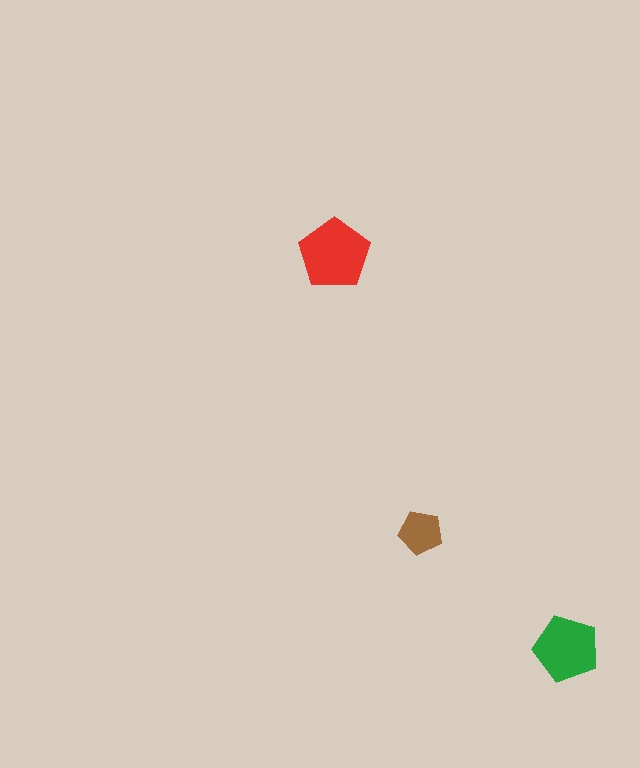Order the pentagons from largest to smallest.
the red one, the green one, the brown one.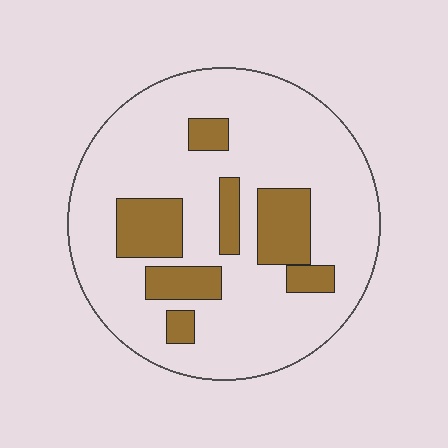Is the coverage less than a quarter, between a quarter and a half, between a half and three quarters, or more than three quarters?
Less than a quarter.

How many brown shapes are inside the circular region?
7.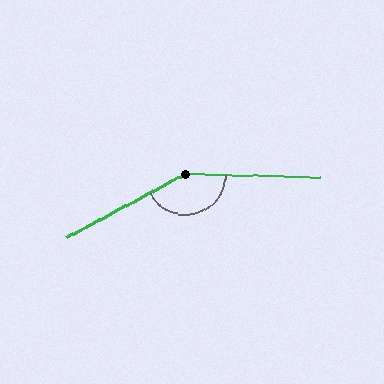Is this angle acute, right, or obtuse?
It is obtuse.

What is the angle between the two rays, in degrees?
Approximately 151 degrees.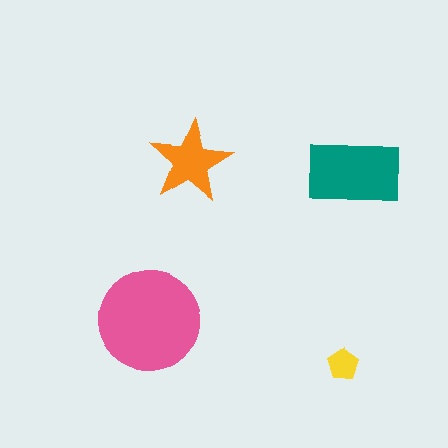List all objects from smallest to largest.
The yellow pentagon, the orange star, the teal rectangle, the pink circle.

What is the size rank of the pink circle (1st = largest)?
1st.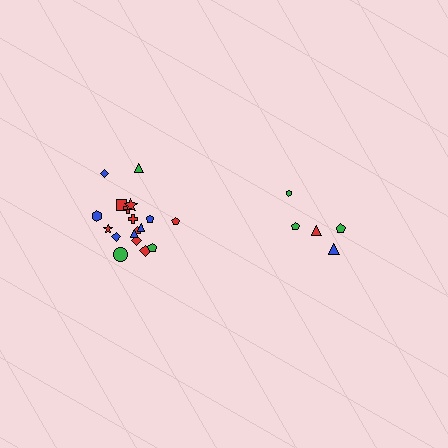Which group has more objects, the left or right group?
The left group.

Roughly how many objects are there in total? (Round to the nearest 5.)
Roughly 25 objects in total.